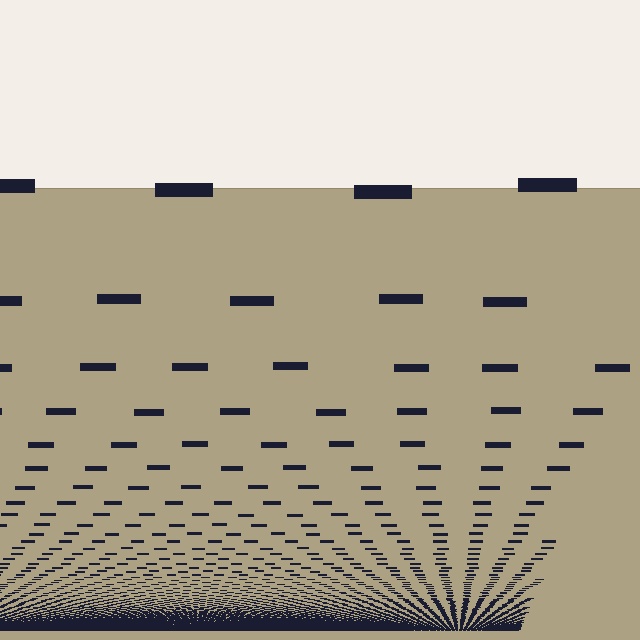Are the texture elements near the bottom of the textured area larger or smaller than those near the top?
Smaller. The gradient is inverted — elements near the bottom are smaller and denser.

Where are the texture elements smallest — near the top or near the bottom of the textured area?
Near the bottom.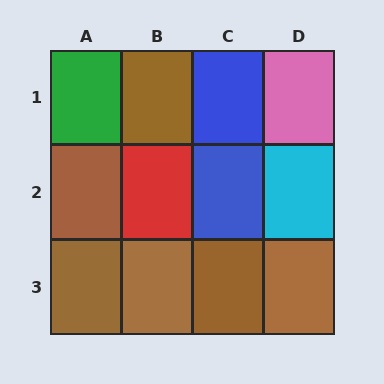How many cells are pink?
1 cell is pink.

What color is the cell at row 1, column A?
Green.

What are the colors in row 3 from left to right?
Brown, brown, brown, brown.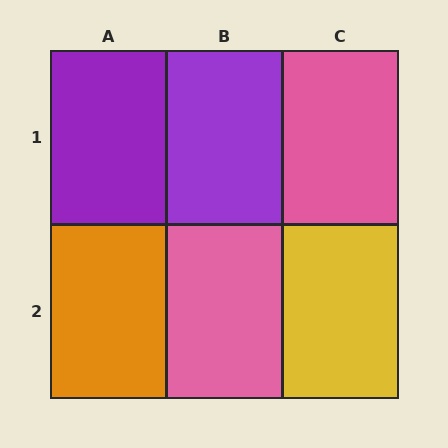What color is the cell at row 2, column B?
Pink.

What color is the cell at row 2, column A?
Orange.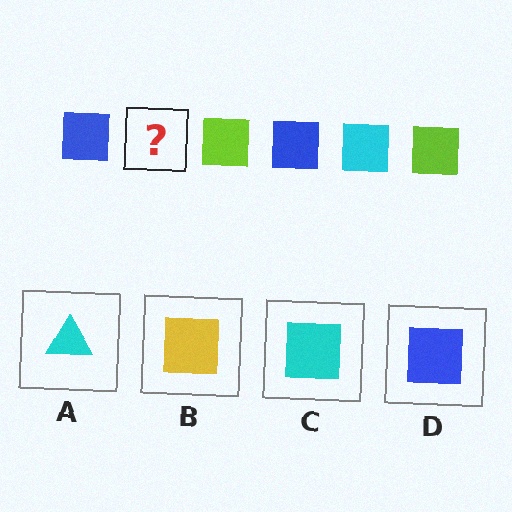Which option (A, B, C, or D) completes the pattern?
C.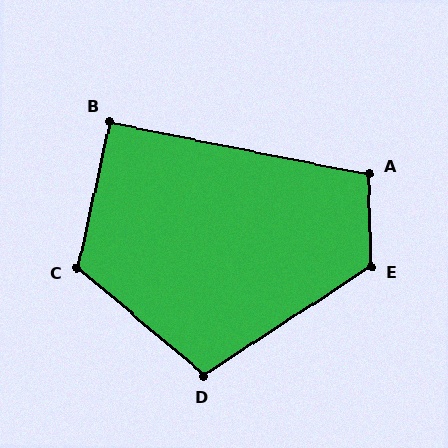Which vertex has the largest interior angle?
E, at approximately 122 degrees.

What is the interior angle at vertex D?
Approximately 106 degrees (obtuse).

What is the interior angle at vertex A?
Approximately 103 degrees (obtuse).